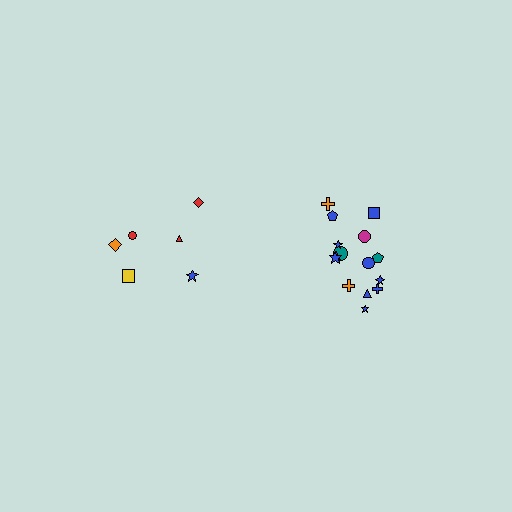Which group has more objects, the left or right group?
The right group.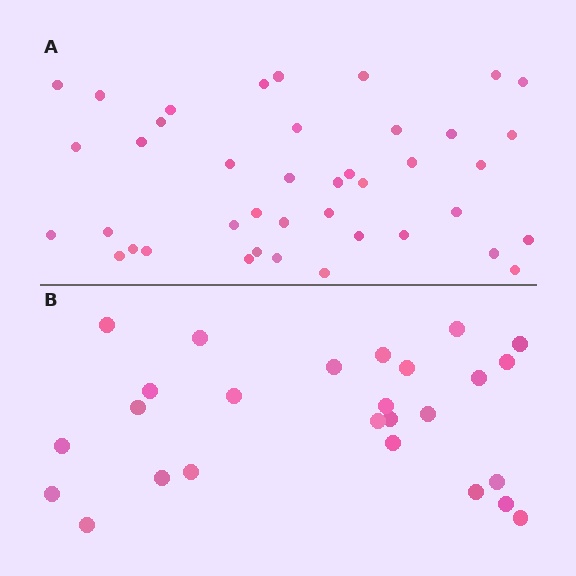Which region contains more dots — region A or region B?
Region A (the top region) has more dots.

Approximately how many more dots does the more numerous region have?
Region A has approximately 15 more dots than region B.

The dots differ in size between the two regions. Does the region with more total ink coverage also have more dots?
No. Region B has more total ink coverage because its dots are larger, but region A actually contains more individual dots. Total area can be misleading — the number of items is what matters here.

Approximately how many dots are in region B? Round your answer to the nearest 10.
About 30 dots. (The exact count is 26, which rounds to 30.)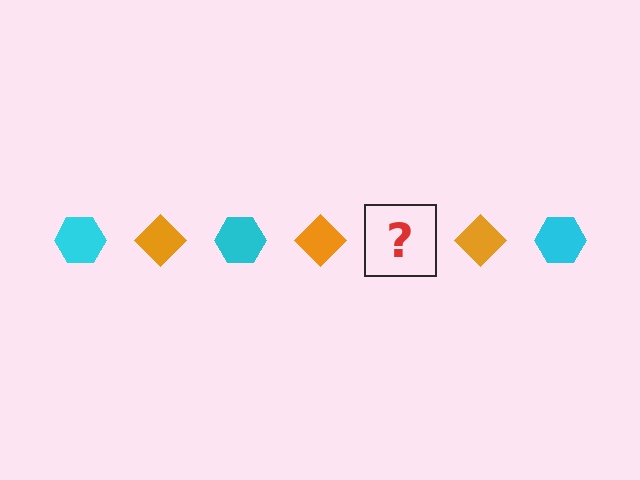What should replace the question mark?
The question mark should be replaced with a cyan hexagon.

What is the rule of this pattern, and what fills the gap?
The rule is that the pattern alternates between cyan hexagon and orange diamond. The gap should be filled with a cyan hexagon.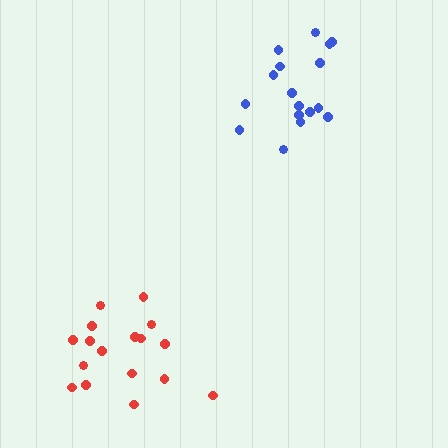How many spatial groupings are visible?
There are 2 spatial groupings.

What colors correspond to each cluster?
The clusters are colored: blue, red.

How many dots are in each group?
Group 1: 17 dots, Group 2: 17 dots (34 total).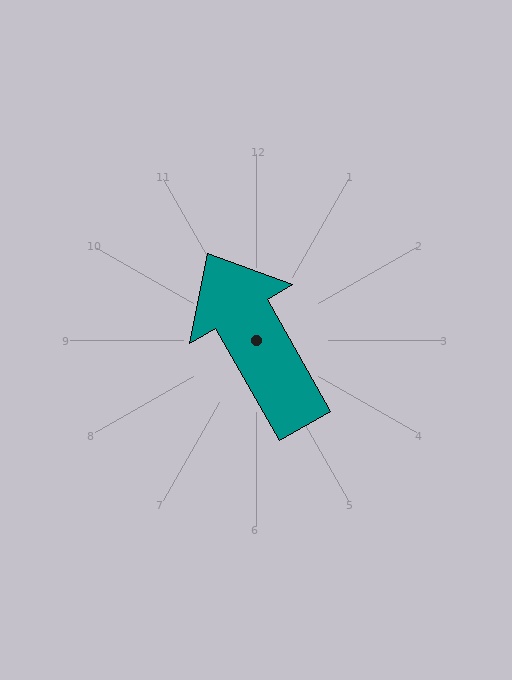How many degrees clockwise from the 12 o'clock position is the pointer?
Approximately 330 degrees.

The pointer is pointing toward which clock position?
Roughly 11 o'clock.